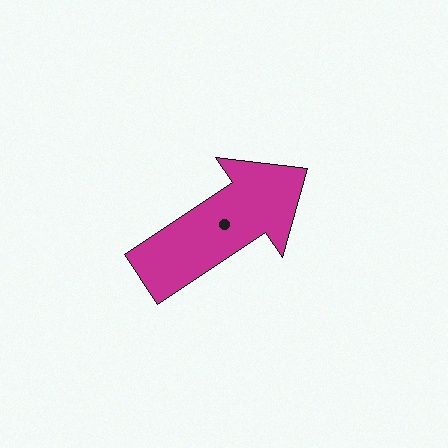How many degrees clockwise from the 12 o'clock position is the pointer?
Approximately 56 degrees.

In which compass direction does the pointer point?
Northeast.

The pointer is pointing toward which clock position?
Roughly 2 o'clock.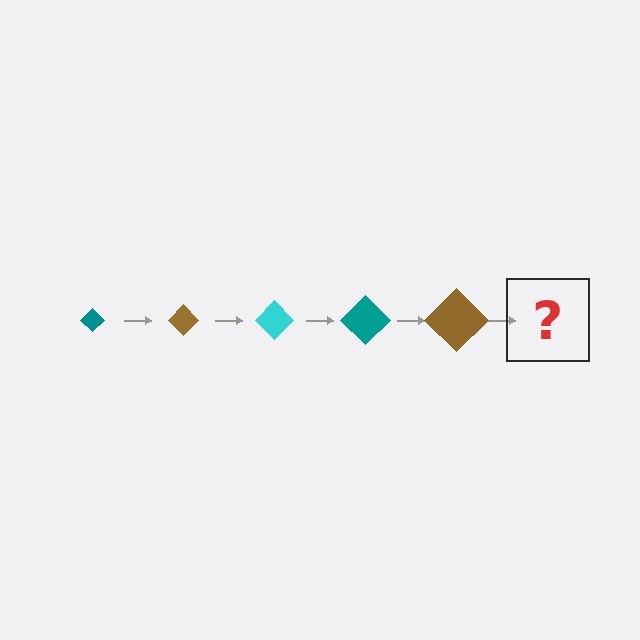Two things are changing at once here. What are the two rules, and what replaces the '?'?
The two rules are that the diamond grows larger each step and the color cycles through teal, brown, and cyan. The '?' should be a cyan diamond, larger than the previous one.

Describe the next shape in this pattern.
It should be a cyan diamond, larger than the previous one.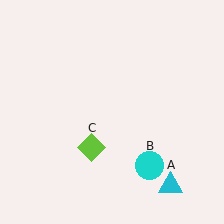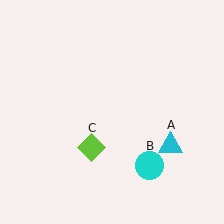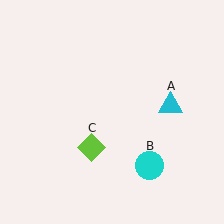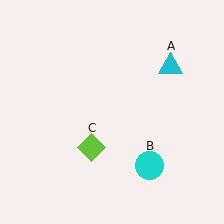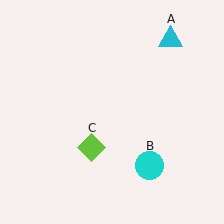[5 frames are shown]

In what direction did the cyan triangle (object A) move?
The cyan triangle (object A) moved up.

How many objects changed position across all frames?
1 object changed position: cyan triangle (object A).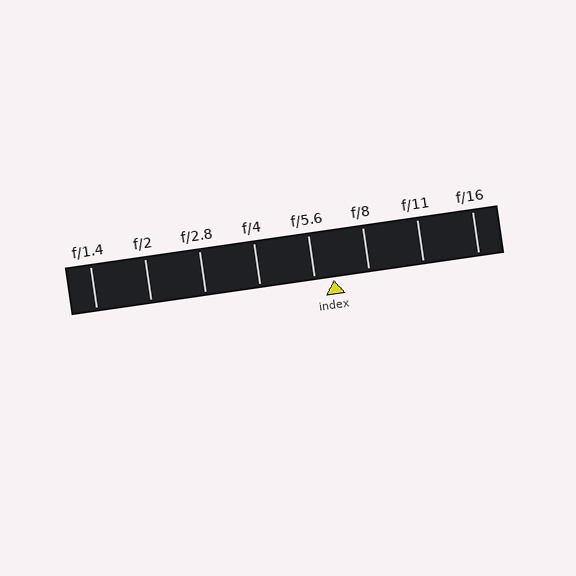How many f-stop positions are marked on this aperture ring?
There are 8 f-stop positions marked.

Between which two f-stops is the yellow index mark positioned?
The index mark is between f/5.6 and f/8.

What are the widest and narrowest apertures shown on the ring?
The widest aperture shown is f/1.4 and the narrowest is f/16.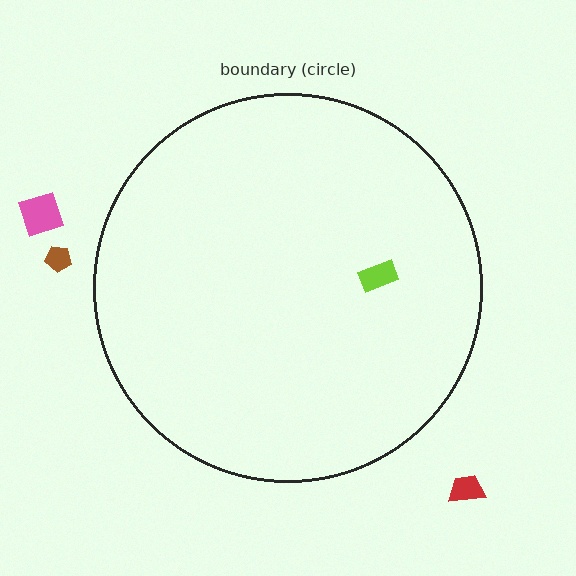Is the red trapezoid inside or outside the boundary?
Outside.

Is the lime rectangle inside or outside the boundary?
Inside.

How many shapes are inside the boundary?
1 inside, 3 outside.